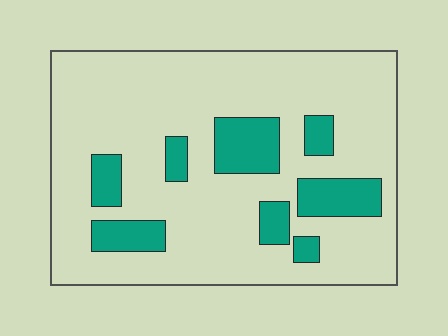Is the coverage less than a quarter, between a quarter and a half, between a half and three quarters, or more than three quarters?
Less than a quarter.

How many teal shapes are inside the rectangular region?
8.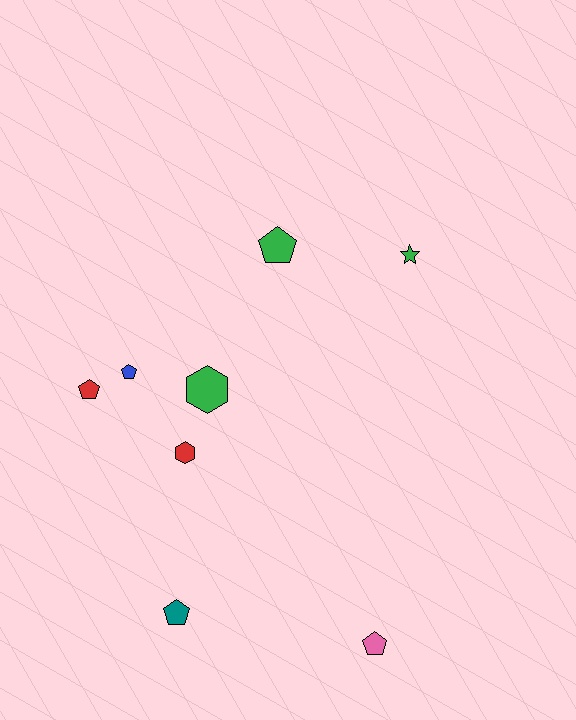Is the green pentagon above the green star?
Yes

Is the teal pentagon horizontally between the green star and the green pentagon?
No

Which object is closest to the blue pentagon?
The red pentagon is closest to the blue pentagon.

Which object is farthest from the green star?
The teal pentagon is farthest from the green star.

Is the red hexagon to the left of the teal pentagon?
No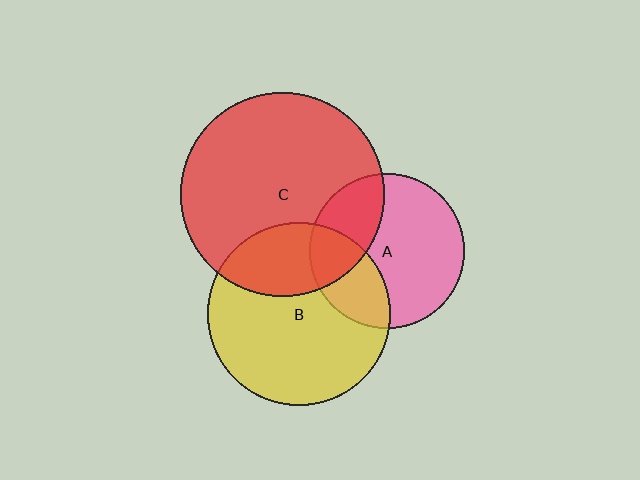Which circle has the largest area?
Circle C (red).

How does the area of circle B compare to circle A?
Approximately 1.4 times.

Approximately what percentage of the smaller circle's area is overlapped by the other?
Approximately 30%.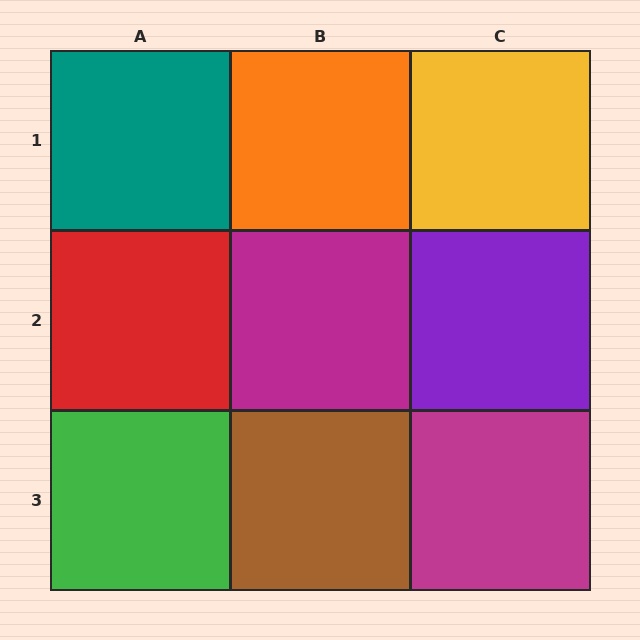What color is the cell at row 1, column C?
Yellow.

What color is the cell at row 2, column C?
Purple.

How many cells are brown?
1 cell is brown.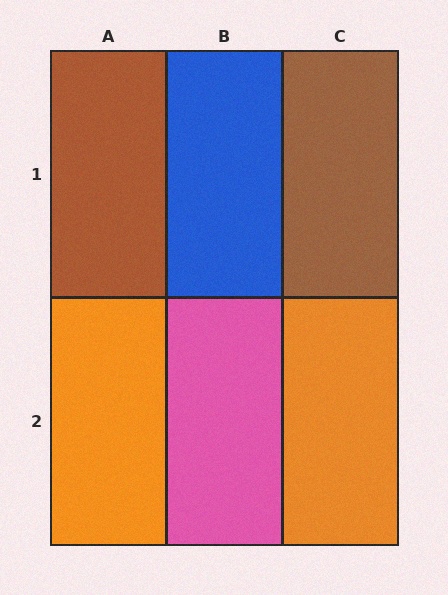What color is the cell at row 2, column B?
Pink.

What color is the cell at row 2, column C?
Orange.